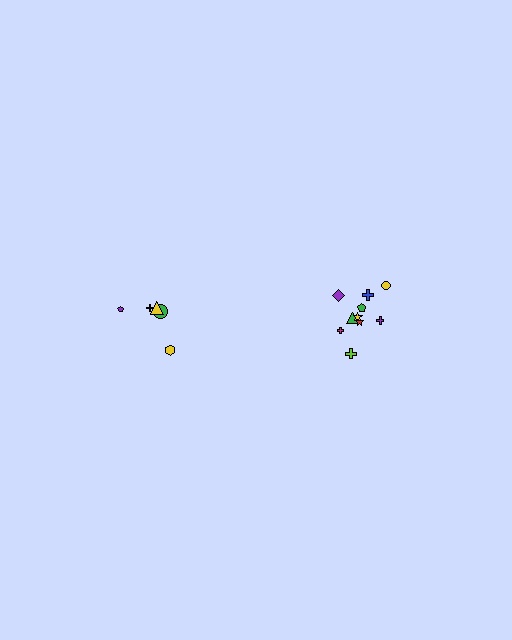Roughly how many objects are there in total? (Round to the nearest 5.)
Roughly 15 objects in total.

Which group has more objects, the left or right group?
The right group.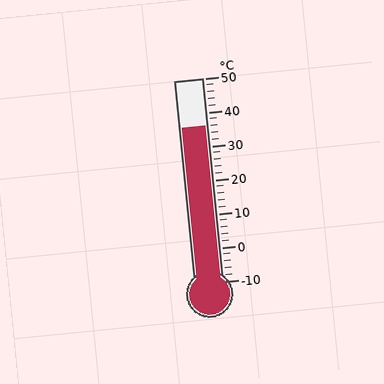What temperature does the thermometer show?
The thermometer shows approximately 36°C.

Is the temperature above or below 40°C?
The temperature is below 40°C.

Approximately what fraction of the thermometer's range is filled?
The thermometer is filled to approximately 75% of its range.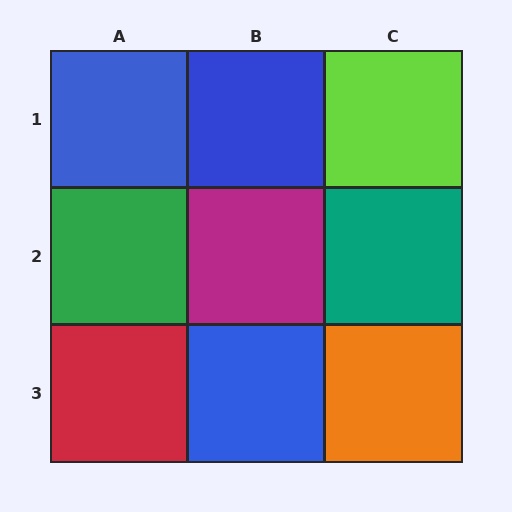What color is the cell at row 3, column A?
Red.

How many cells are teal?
1 cell is teal.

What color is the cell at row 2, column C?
Teal.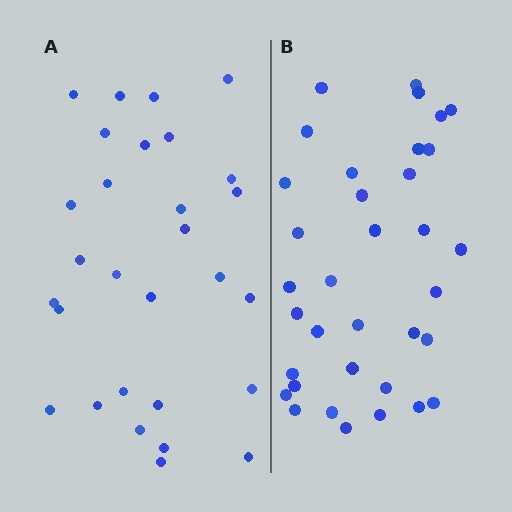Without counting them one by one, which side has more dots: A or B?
Region B (the right region) has more dots.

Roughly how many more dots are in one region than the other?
Region B has about 6 more dots than region A.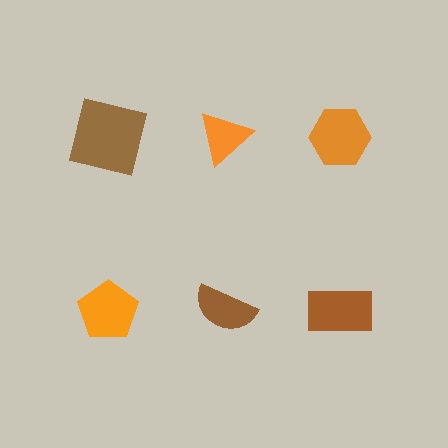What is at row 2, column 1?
An orange pentagon.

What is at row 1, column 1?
A brown square.